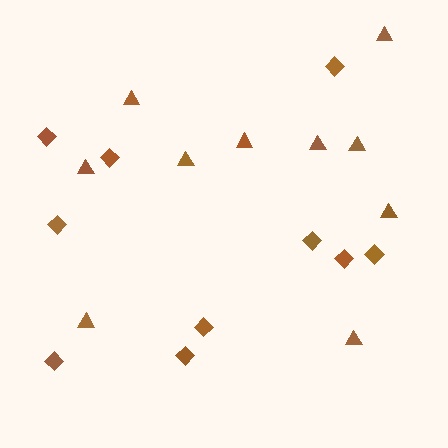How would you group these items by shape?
There are 2 groups: one group of diamonds (10) and one group of triangles (10).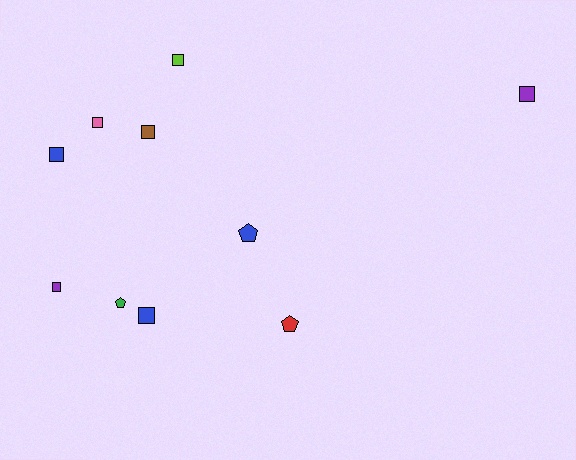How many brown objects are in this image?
There is 1 brown object.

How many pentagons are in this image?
There are 3 pentagons.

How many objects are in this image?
There are 10 objects.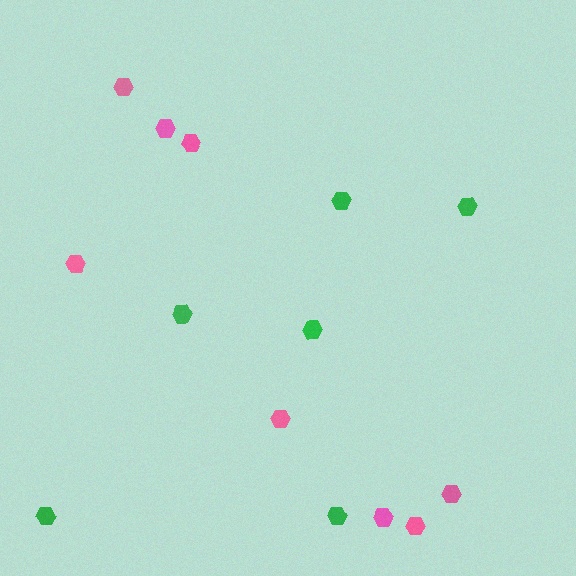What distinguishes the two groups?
There are 2 groups: one group of green hexagons (6) and one group of pink hexagons (8).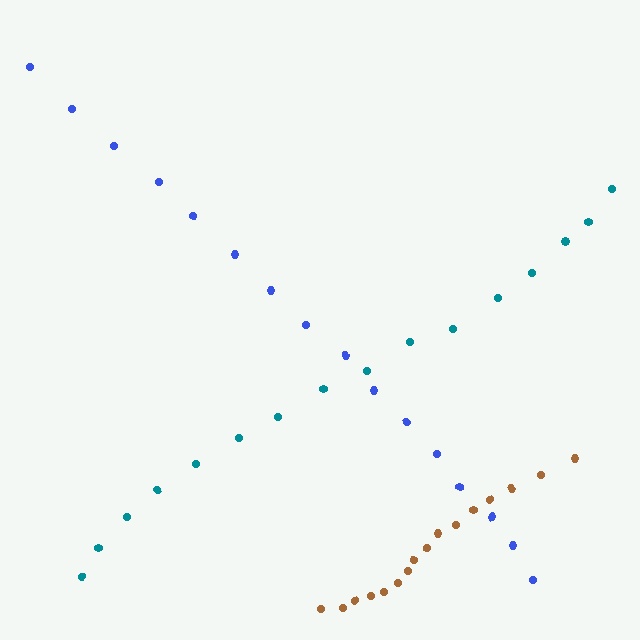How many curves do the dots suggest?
There are 3 distinct paths.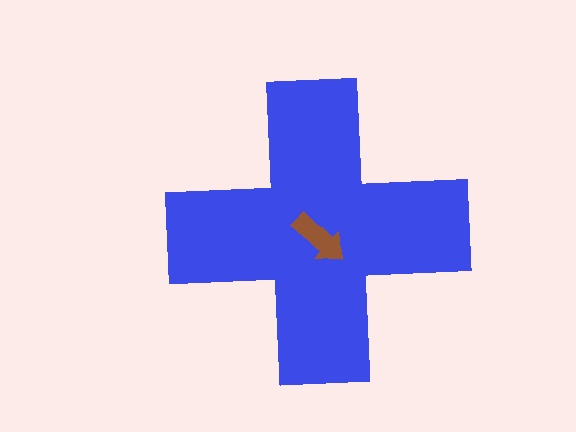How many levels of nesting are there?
2.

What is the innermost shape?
The brown arrow.